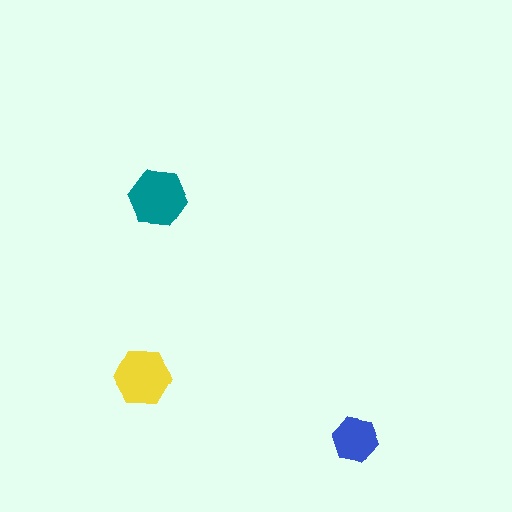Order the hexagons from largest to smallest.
the teal one, the yellow one, the blue one.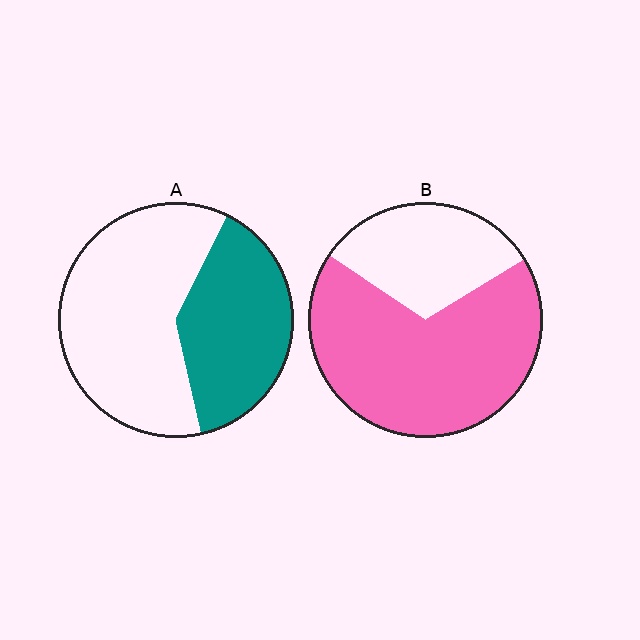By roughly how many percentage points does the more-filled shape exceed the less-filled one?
By roughly 30 percentage points (B over A).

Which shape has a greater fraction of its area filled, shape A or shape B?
Shape B.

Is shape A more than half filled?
No.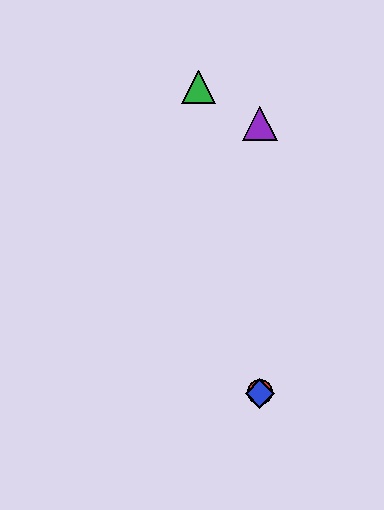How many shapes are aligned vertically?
4 shapes (the red circle, the blue diamond, the yellow triangle, the purple triangle) are aligned vertically.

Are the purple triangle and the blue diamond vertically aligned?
Yes, both are at x≈260.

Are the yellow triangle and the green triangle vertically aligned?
No, the yellow triangle is at x≈260 and the green triangle is at x≈198.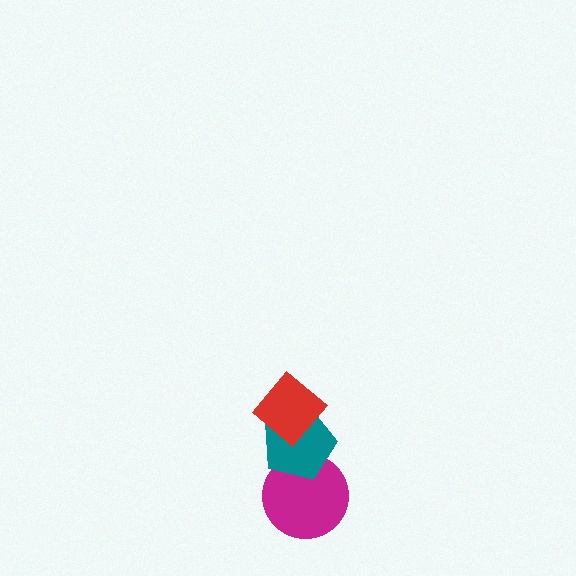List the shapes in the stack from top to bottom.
From top to bottom: the red diamond, the teal pentagon, the magenta circle.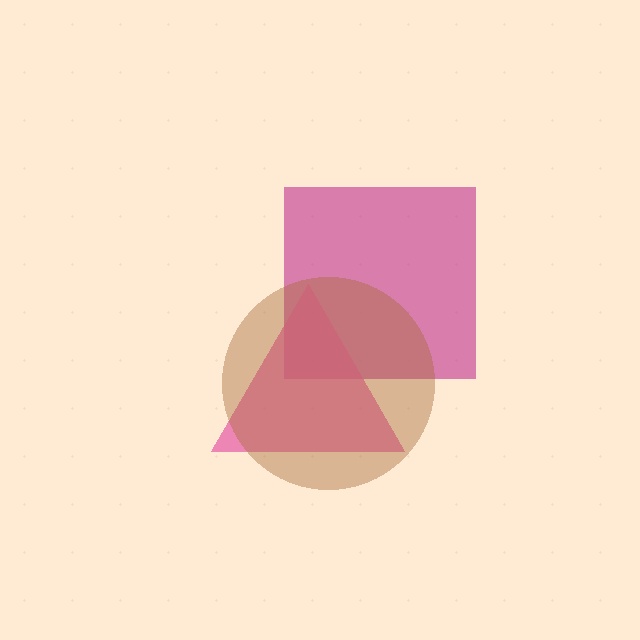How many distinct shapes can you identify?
There are 3 distinct shapes: a magenta square, a pink triangle, a brown circle.